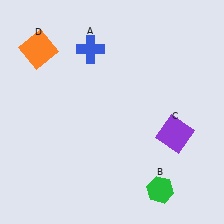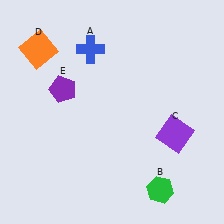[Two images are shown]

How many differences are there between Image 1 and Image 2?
There is 1 difference between the two images.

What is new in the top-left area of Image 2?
A purple pentagon (E) was added in the top-left area of Image 2.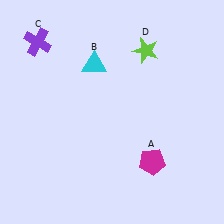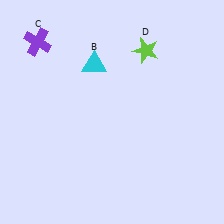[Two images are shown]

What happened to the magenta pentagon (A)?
The magenta pentagon (A) was removed in Image 2. It was in the bottom-right area of Image 1.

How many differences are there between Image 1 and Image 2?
There is 1 difference between the two images.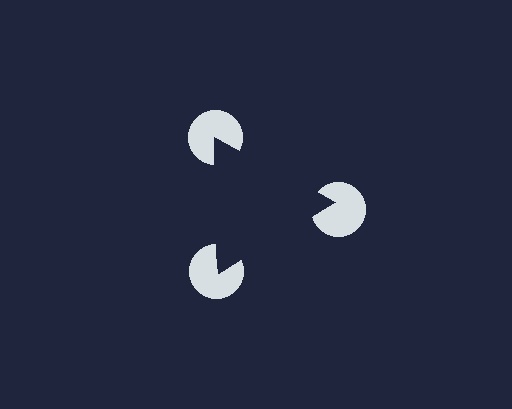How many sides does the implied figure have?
3 sides.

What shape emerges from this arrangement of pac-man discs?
An illusory triangle — its edges are inferred from the aligned wedge cuts in the pac-man discs, not physically drawn.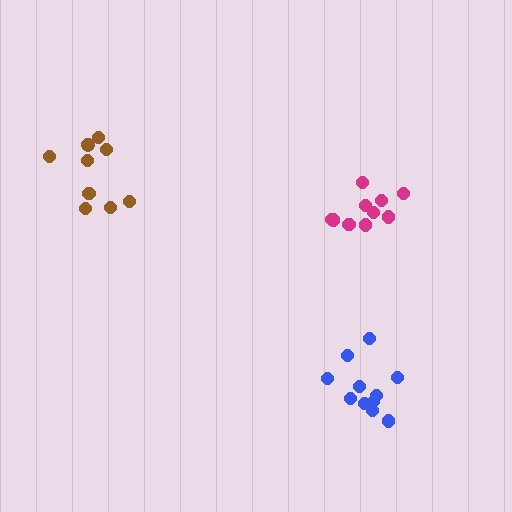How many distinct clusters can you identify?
There are 3 distinct clusters.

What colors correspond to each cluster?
The clusters are colored: magenta, blue, brown.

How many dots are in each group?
Group 1: 10 dots, Group 2: 11 dots, Group 3: 11 dots (32 total).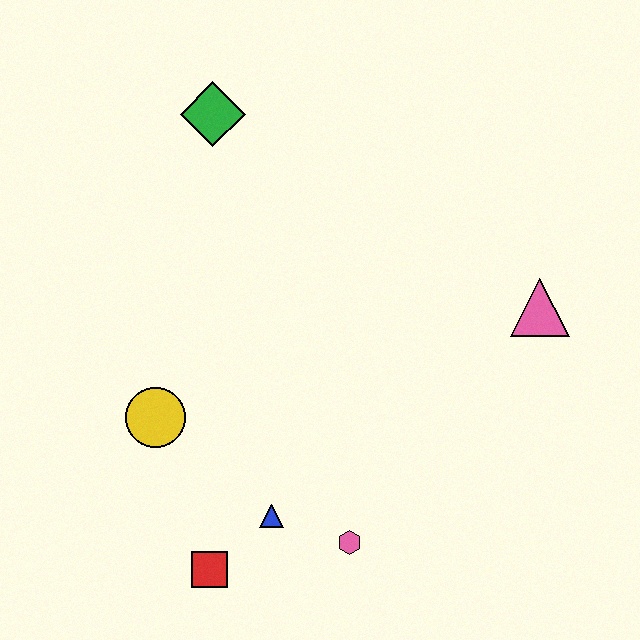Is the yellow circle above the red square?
Yes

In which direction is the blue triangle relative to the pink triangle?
The blue triangle is to the left of the pink triangle.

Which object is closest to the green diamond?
The yellow circle is closest to the green diamond.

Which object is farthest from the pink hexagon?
The green diamond is farthest from the pink hexagon.